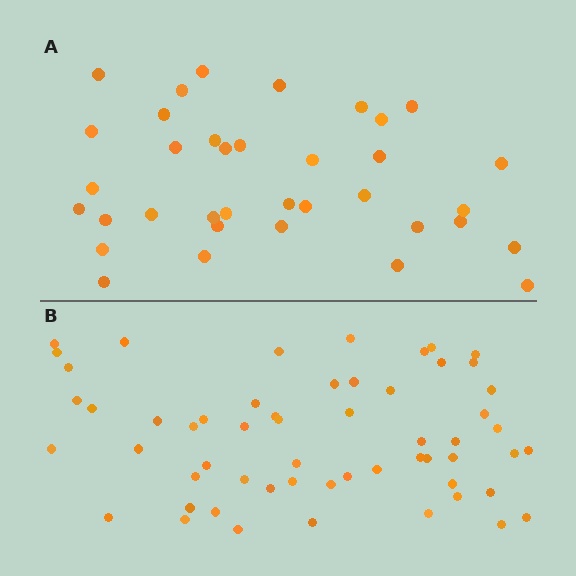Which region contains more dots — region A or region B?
Region B (the bottom region) has more dots.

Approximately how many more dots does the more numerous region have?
Region B has approximately 20 more dots than region A.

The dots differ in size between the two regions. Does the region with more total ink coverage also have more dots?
No. Region A has more total ink coverage because its dots are larger, but region B actually contains more individual dots. Total area can be misleading — the number of items is what matters here.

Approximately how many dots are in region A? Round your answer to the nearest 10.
About 40 dots. (The exact count is 36, which rounds to 40.)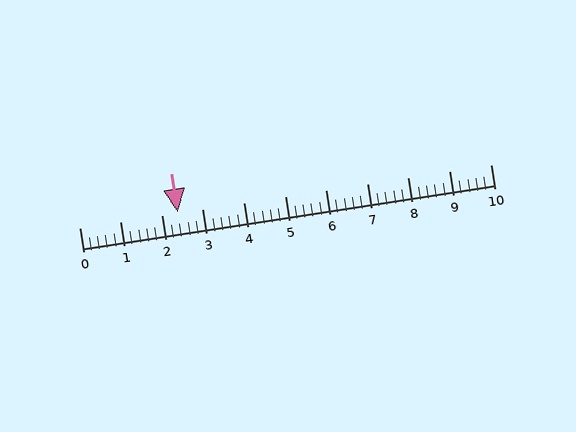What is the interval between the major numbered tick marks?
The major tick marks are spaced 1 units apart.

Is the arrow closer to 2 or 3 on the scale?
The arrow is closer to 2.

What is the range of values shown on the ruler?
The ruler shows values from 0 to 10.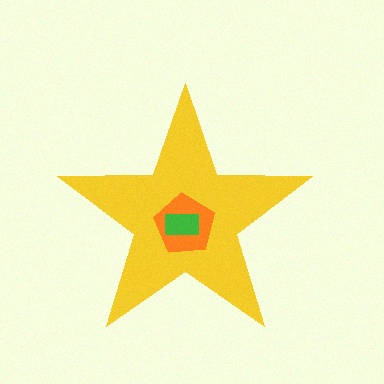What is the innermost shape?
The green rectangle.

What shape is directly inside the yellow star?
The orange pentagon.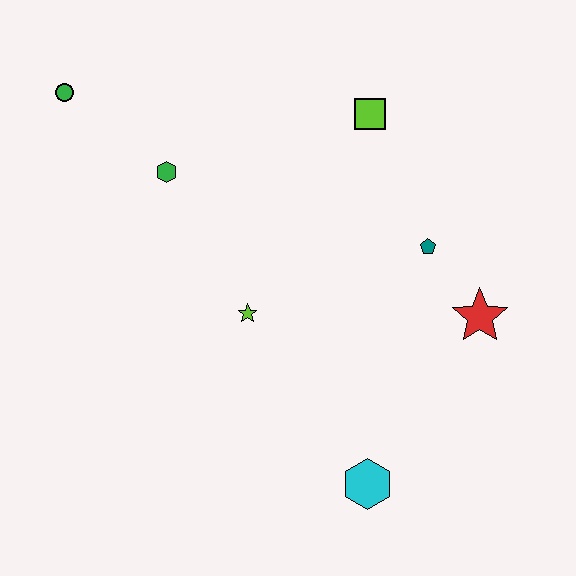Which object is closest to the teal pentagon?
The red star is closest to the teal pentagon.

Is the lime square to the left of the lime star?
No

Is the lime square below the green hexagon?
No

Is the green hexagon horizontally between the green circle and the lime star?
Yes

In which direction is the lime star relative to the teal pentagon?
The lime star is to the left of the teal pentagon.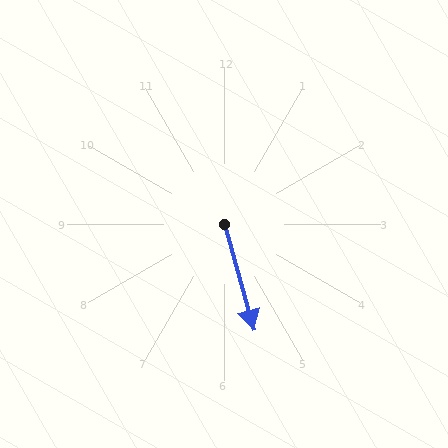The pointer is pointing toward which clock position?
Roughly 5 o'clock.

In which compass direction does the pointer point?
South.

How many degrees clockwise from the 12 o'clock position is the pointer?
Approximately 164 degrees.